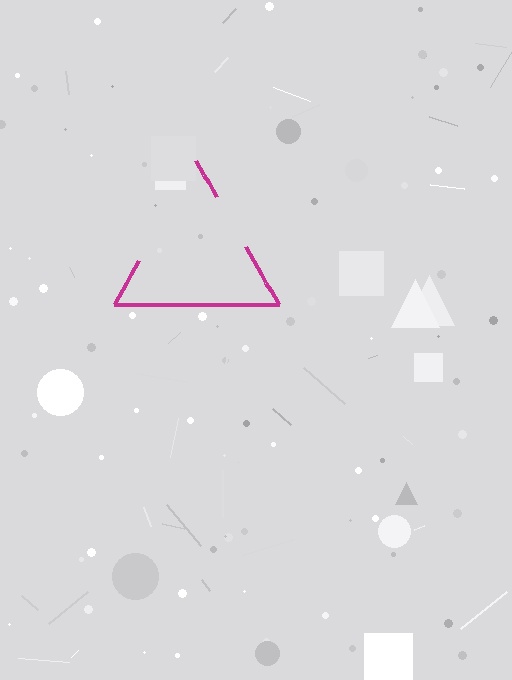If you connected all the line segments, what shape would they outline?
They would outline a triangle.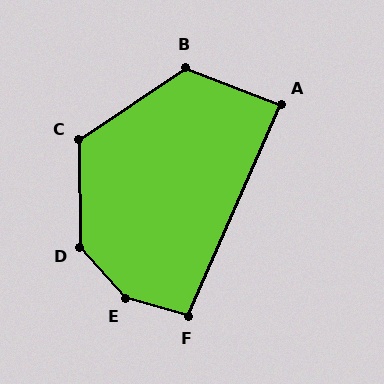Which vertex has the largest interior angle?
E, at approximately 149 degrees.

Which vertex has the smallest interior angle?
A, at approximately 88 degrees.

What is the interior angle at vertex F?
Approximately 97 degrees (obtuse).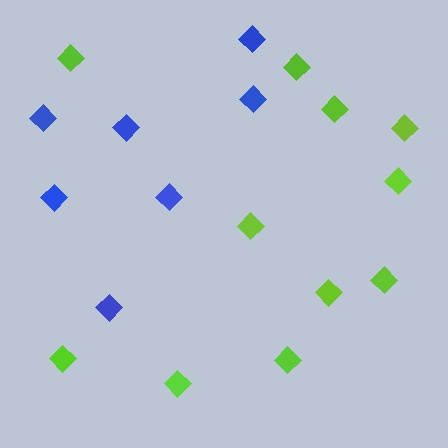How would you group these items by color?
There are 2 groups: one group of lime diamonds (11) and one group of blue diamonds (7).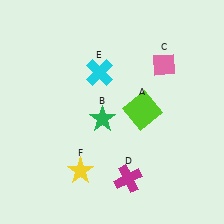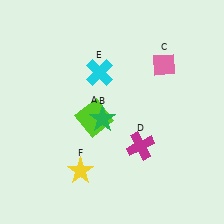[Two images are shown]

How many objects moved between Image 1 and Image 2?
2 objects moved between the two images.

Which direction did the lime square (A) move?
The lime square (A) moved left.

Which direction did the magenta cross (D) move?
The magenta cross (D) moved up.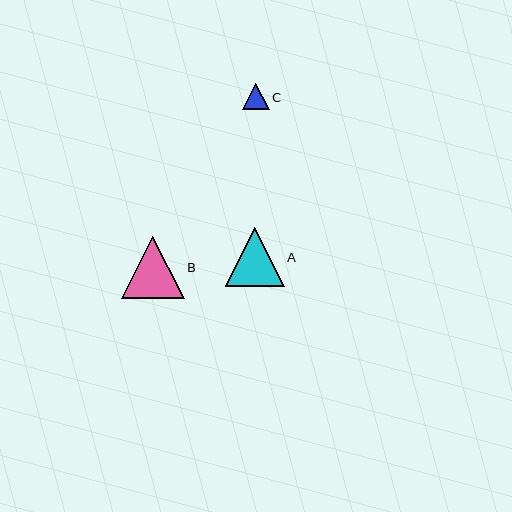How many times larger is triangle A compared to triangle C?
Triangle A is approximately 2.2 times the size of triangle C.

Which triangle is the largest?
Triangle B is the largest with a size of approximately 62 pixels.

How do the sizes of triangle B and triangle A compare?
Triangle B and triangle A are approximately the same size.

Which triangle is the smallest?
Triangle C is the smallest with a size of approximately 26 pixels.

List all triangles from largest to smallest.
From largest to smallest: B, A, C.